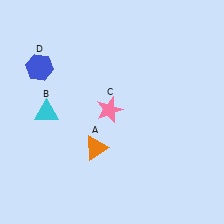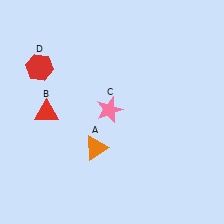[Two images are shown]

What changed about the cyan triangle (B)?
In Image 1, B is cyan. In Image 2, it changed to red.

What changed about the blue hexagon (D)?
In Image 1, D is blue. In Image 2, it changed to red.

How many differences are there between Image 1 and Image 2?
There are 2 differences between the two images.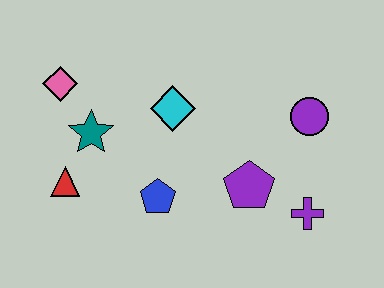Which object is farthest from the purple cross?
The pink diamond is farthest from the purple cross.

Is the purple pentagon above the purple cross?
Yes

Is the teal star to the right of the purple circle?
No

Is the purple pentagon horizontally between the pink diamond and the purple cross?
Yes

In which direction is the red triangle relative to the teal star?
The red triangle is below the teal star.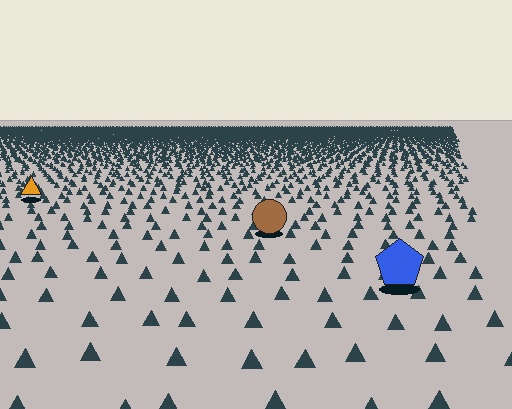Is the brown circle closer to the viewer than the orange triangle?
Yes. The brown circle is closer — you can tell from the texture gradient: the ground texture is coarser near it.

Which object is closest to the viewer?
The blue pentagon is closest. The texture marks near it are larger and more spread out.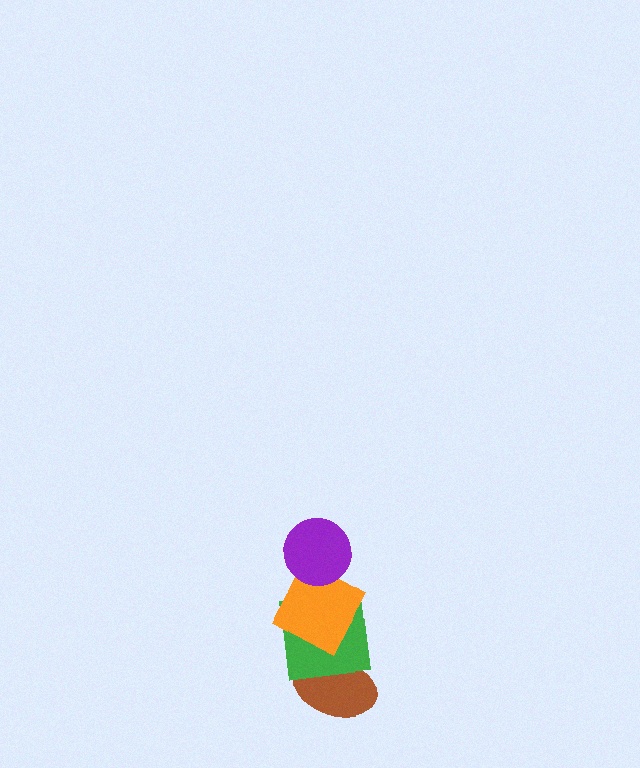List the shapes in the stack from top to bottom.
From top to bottom: the purple circle, the orange square, the green square, the brown ellipse.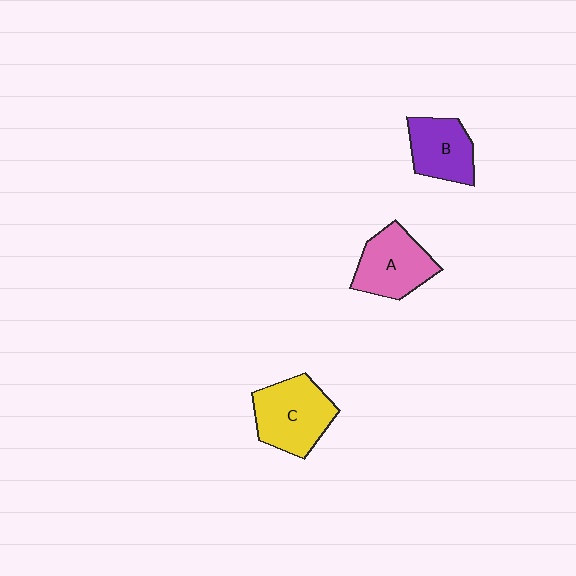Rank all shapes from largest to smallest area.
From largest to smallest: C (yellow), A (pink), B (purple).